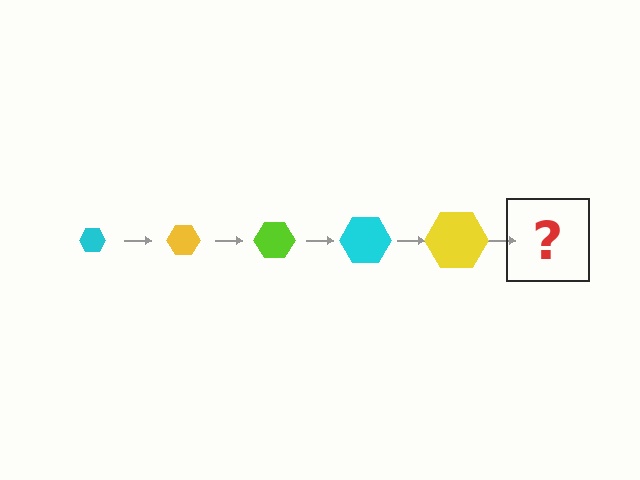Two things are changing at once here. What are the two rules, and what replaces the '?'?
The two rules are that the hexagon grows larger each step and the color cycles through cyan, yellow, and lime. The '?' should be a lime hexagon, larger than the previous one.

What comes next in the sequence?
The next element should be a lime hexagon, larger than the previous one.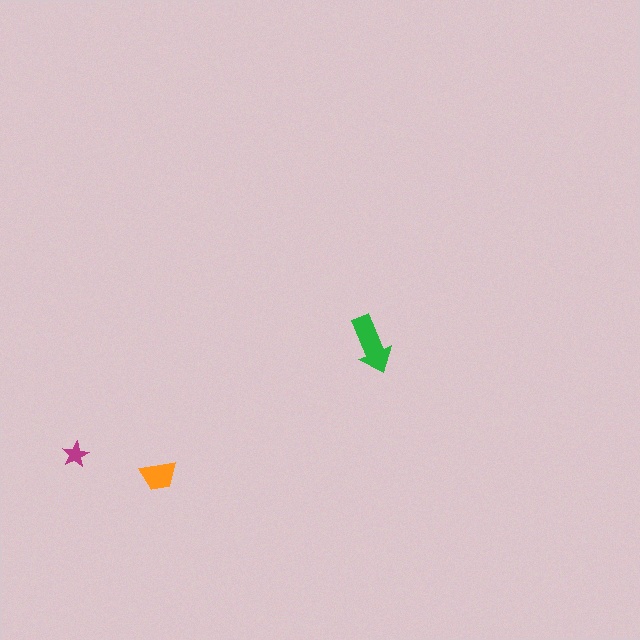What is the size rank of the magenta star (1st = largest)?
3rd.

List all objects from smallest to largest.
The magenta star, the orange trapezoid, the green arrow.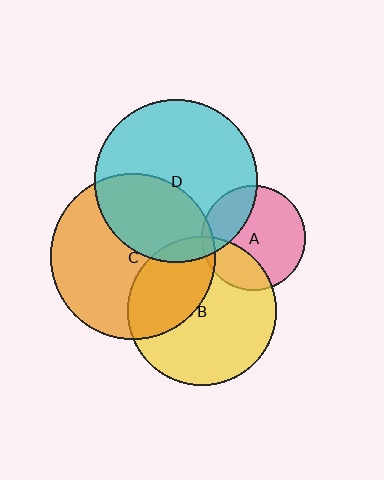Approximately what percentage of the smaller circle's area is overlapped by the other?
Approximately 5%.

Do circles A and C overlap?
Yes.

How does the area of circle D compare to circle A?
Approximately 2.4 times.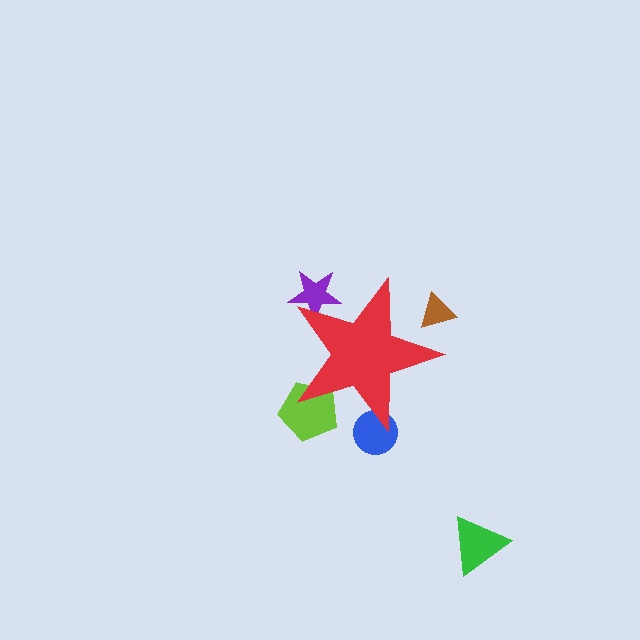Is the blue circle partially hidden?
Yes, the blue circle is partially hidden behind the red star.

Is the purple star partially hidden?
Yes, the purple star is partially hidden behind the red star.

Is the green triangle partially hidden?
No, the green triangle is fully visible.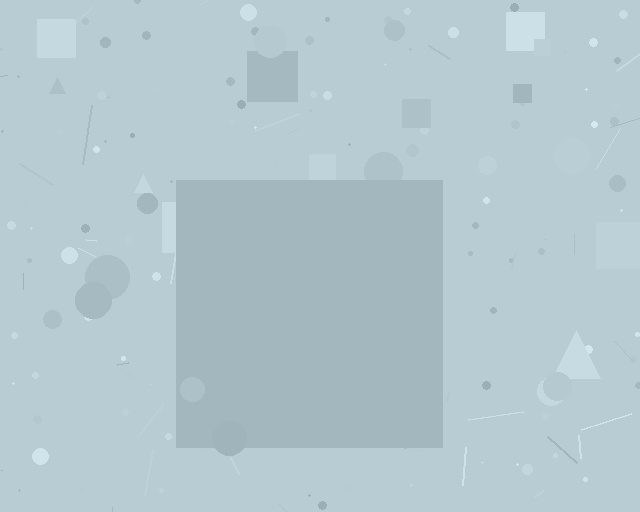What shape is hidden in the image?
A square is hidden in the image.